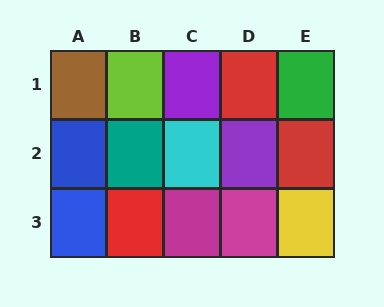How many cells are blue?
2 cells are blue.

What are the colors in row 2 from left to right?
Blue, teal, cyan, purple, red.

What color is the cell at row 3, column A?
Blue.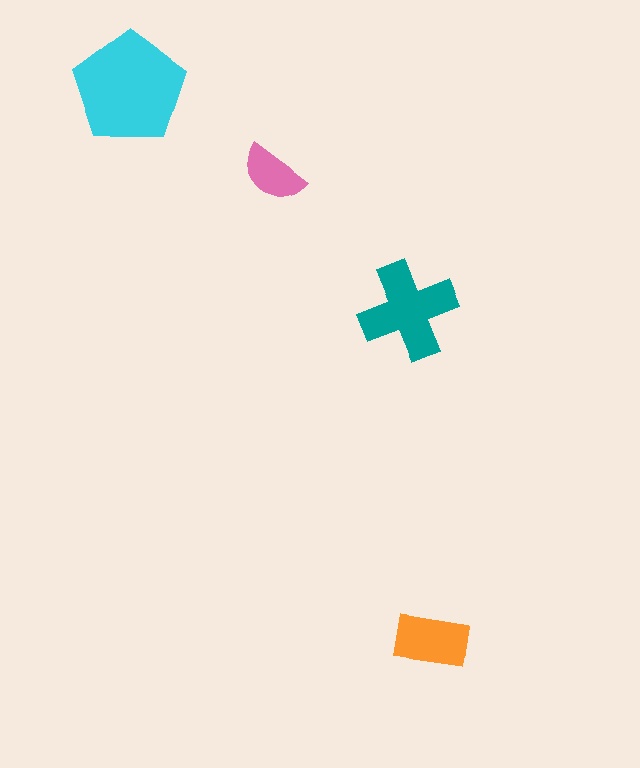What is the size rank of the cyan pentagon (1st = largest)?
1st.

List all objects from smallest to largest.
The pink semicircle, the orange rectangle, the teal cross, the cyan pentagon.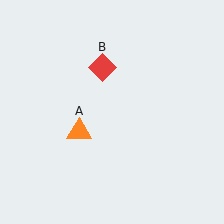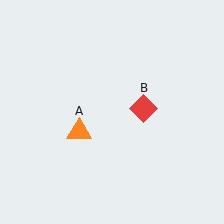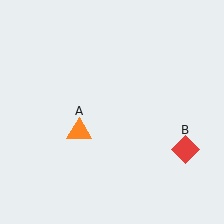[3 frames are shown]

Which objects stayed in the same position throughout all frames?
Orange triangle (object A) remained stationary.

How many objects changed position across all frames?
1 object changed position: red diamond (object B).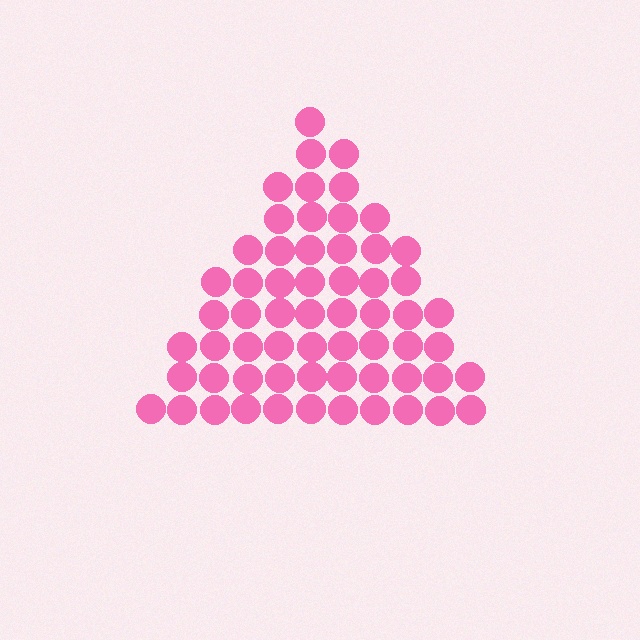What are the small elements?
The small elements are circles.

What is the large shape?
The large shape is a triangle.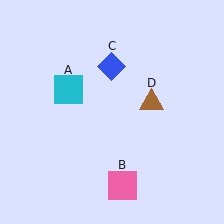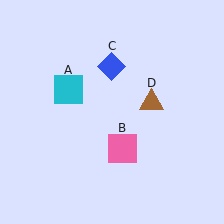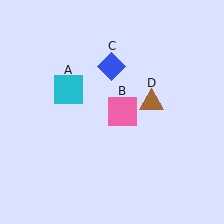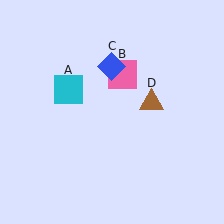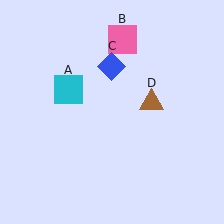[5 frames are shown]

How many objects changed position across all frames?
1 object changed position: pink square (object B).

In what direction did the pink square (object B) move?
The pink square (object B) moved up.